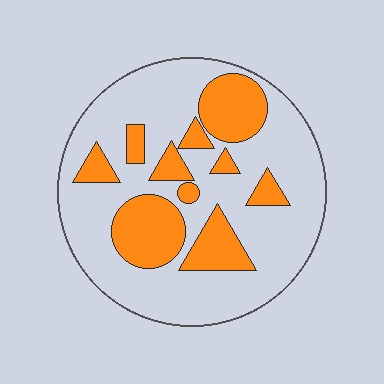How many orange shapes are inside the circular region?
10.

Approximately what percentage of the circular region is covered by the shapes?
Approximately 30%.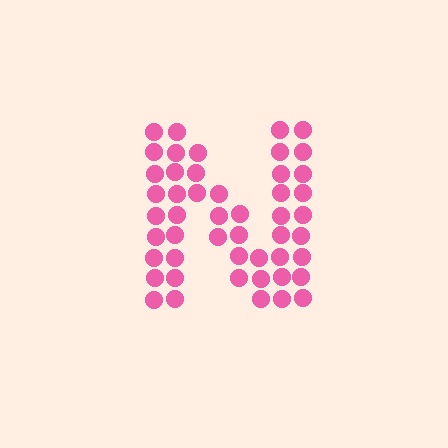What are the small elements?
The small elements are circles.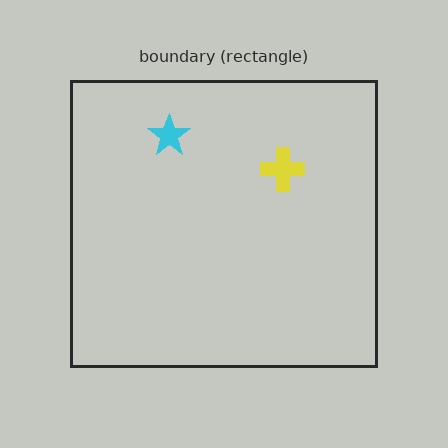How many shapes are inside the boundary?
2 inside, 0 outside.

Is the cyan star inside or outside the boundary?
Inside.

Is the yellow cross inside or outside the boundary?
Inside.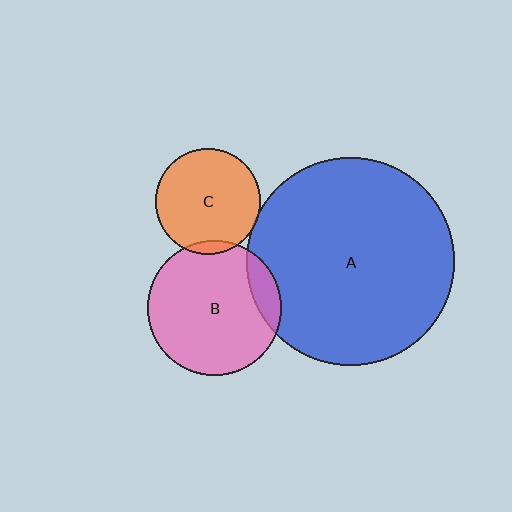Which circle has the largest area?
Circle A (blue).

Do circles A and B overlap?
Yes.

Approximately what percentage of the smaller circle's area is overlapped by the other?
Approximately 10%.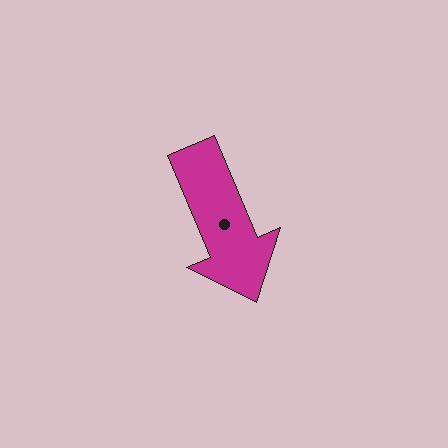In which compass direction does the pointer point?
Southeast.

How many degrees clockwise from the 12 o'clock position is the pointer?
Approximately 157 degrees.